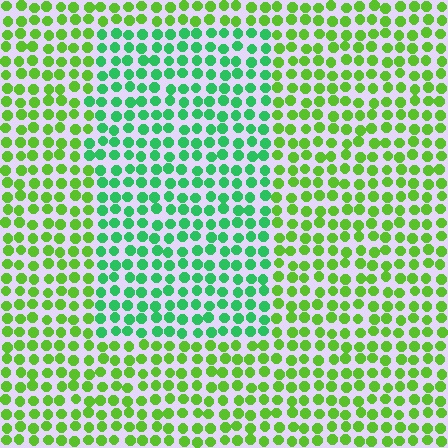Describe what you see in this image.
The image is filled with small lime elements in a uniform arrangement. A rectangle-shaped region is visible where the elements are tinted to a slightly different hue, forming a subtle color boundary.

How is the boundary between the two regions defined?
The boundary is defined purely by a slight shift in hue (about 39 degrees). Spacing, size, and orientation are identical on both sides.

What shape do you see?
I see a rectangle.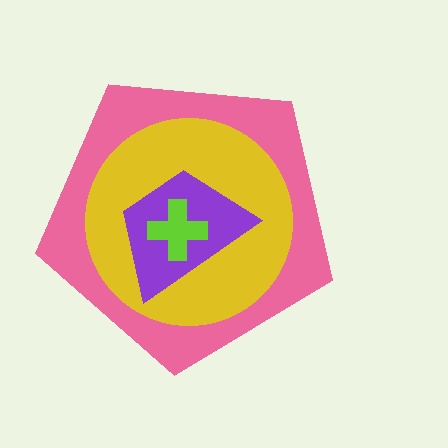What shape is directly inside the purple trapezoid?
The lime cross.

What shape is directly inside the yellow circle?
The purple trapezoid.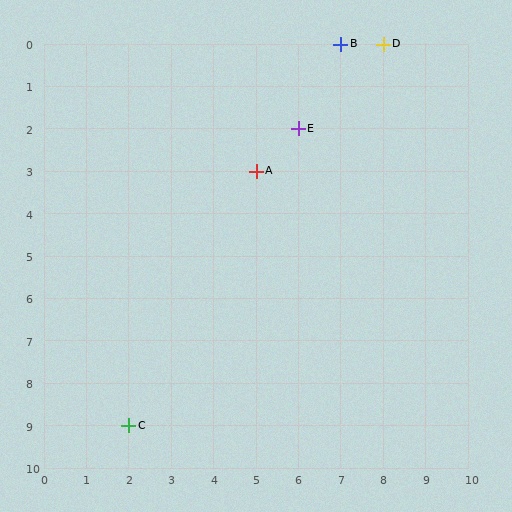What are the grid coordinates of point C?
Point C is at grid coordinates (2, 9).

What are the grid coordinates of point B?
Point B is at grid coordinates (7, 0).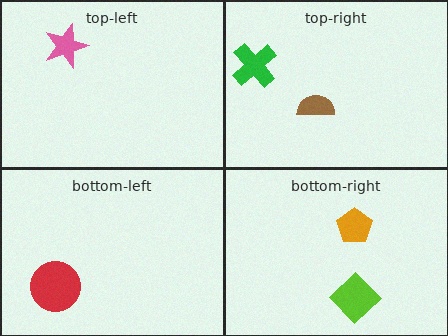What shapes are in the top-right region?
The green cross, the brown semicircle.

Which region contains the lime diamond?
The bottom-right region.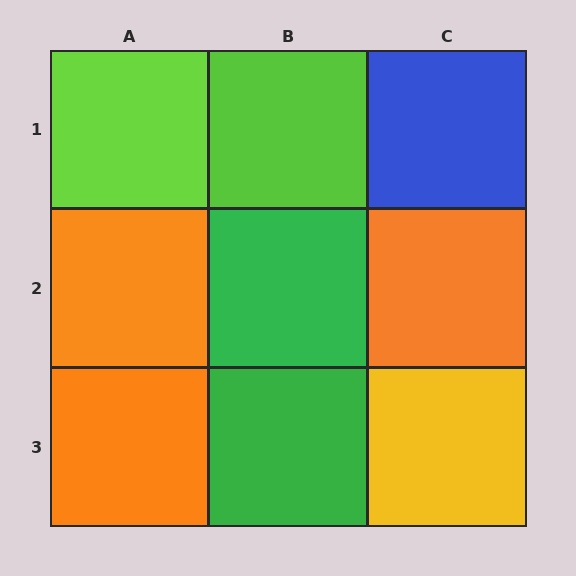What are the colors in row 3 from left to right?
Orange, green, yellow.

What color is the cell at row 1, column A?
Lime.